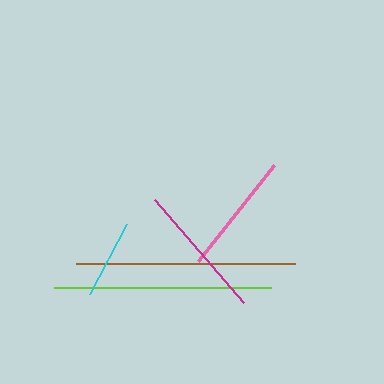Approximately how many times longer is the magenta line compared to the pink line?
The magenta line is approximately 1.1 times the length of the pink line.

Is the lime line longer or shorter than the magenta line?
The lime line is longer than the magenta line.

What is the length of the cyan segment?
The cyan segment is approximately 79 pixels long.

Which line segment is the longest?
The brown line is the longest at approximately 219 pixels.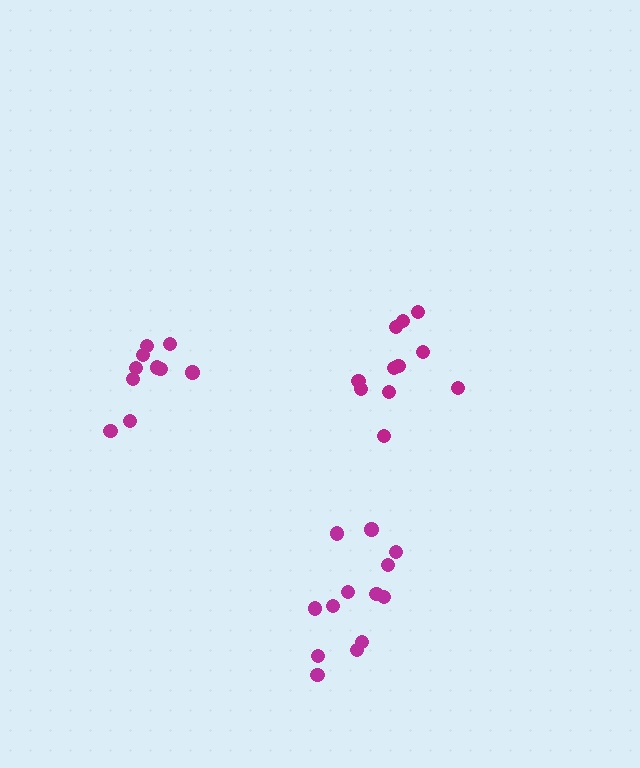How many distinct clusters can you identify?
There are 3 distinct clusters.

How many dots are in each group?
Group 1: 10 dots, Group 2: 11 dots, Group 3: 13 dots (34 total).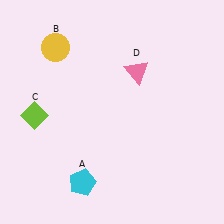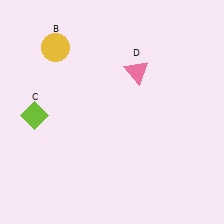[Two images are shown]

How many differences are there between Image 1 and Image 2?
There is 1 difference between the two images.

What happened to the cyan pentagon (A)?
The cyan pentagon (A) was removed in Image 2. It was in the bottom-left area of Image 1.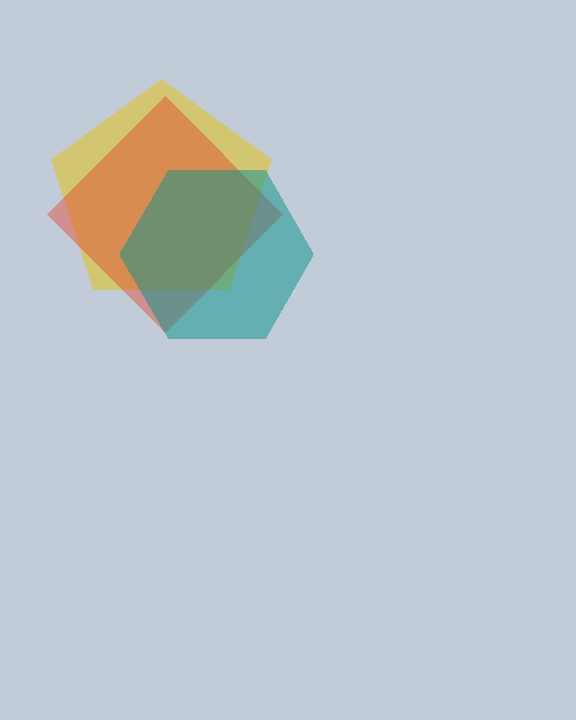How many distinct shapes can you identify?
There are 3 distinct shapes: a yellow pentagon, a red diamond, a teal hexagon.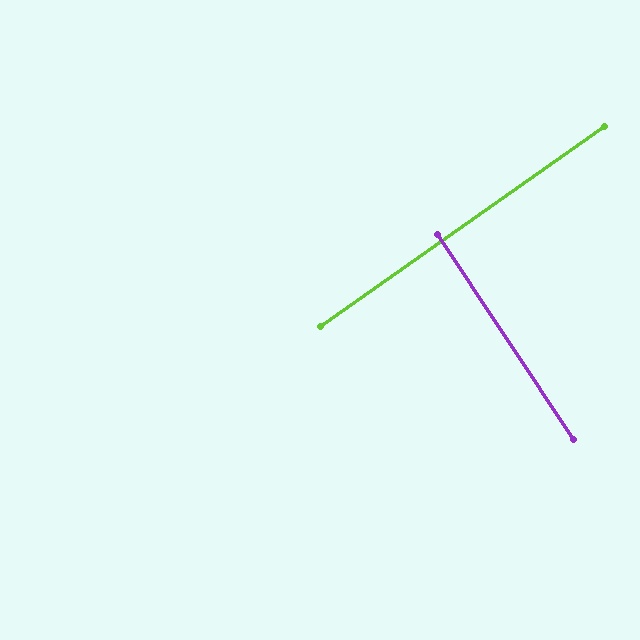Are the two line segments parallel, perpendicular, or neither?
Perpendicular — they meet at approximately 88°.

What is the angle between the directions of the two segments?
Approximately 88 degrees.